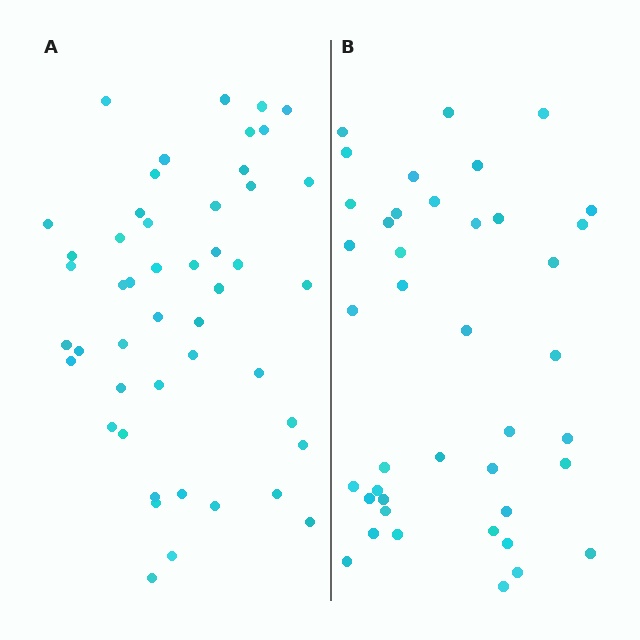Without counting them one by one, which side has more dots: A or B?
Region A (the left region) has more dots.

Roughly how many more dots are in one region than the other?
Region A has roughly 8 or so more dots than region B.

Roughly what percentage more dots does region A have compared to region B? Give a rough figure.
About 15% more.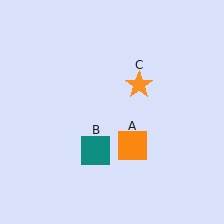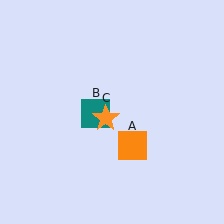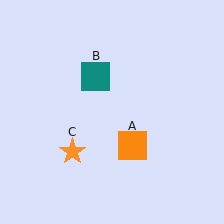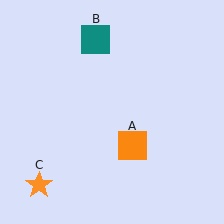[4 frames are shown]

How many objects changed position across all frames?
2 objects changed position: teal square (object B), orange star (object C).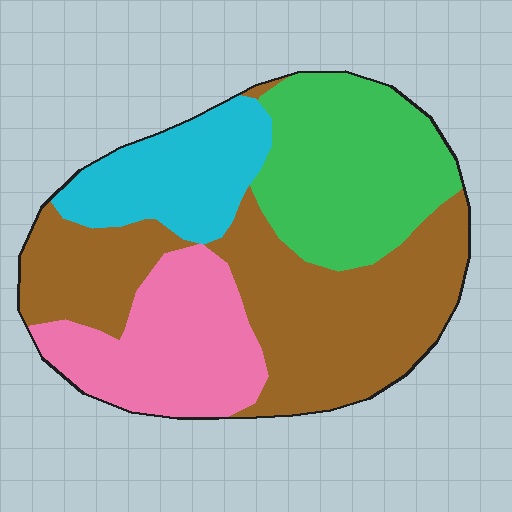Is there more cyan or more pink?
Pink.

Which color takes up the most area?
Brown, at roughly 40%.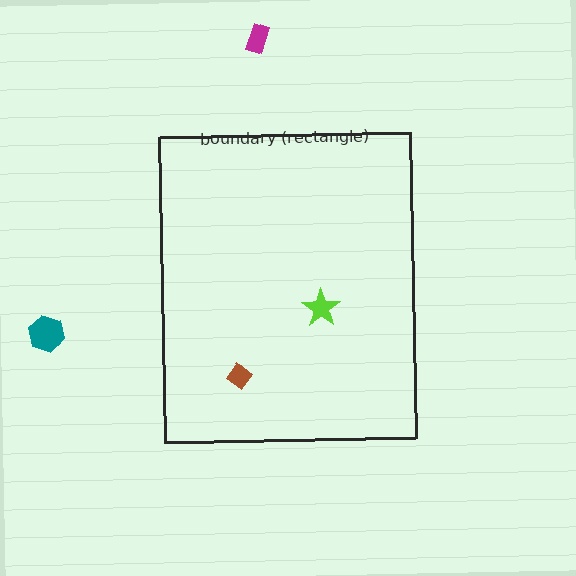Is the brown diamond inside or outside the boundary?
Inside.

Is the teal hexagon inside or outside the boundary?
Outside.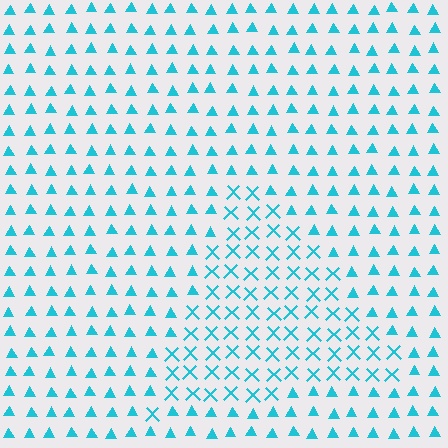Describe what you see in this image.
The image is filled with small cyan elements arranged in a uniform grid. A triangle-shaped region contains X marks, while the surrounding area contains triangles. The boundary is defined purely by the change in element shape.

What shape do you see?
I see a triangle.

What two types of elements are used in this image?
The image uses X marks inside the triangle region and triangles outside it.